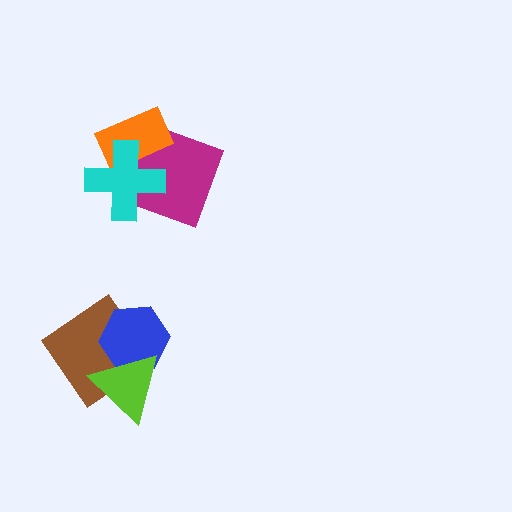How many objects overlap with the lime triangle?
2 objects overlap with the lime triangle.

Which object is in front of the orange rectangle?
The cyan cross is in front of the orange rectangle.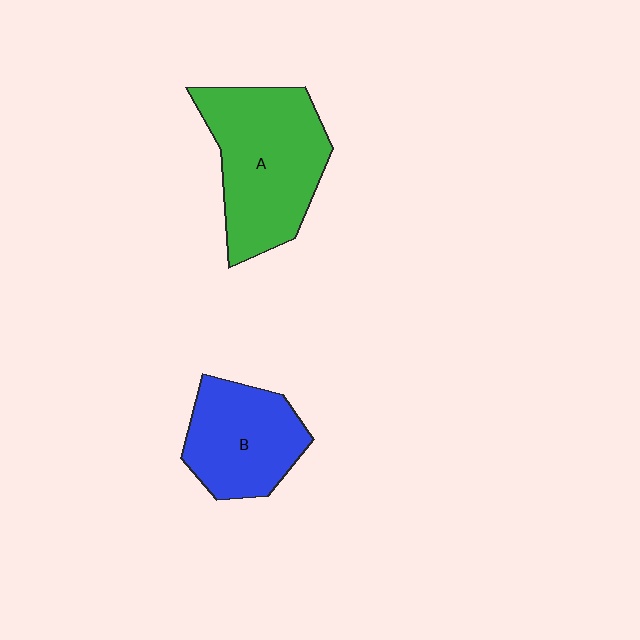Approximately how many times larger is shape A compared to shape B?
Approximately 1.4 times.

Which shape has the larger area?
Shape A (green).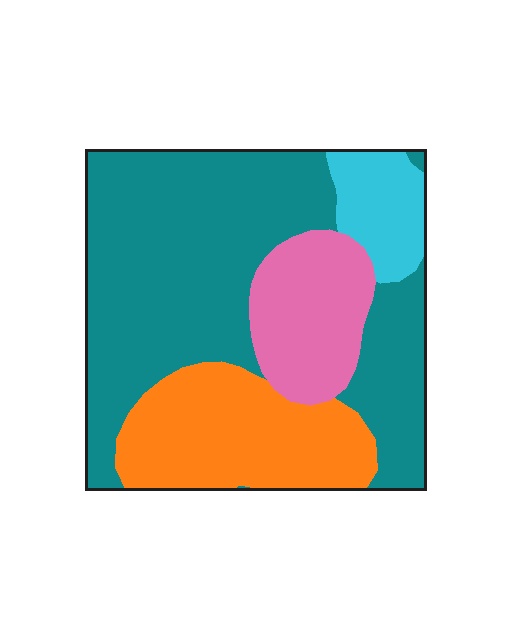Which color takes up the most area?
Teal, at roughly 55%.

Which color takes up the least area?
Cyan, at roughly 10%.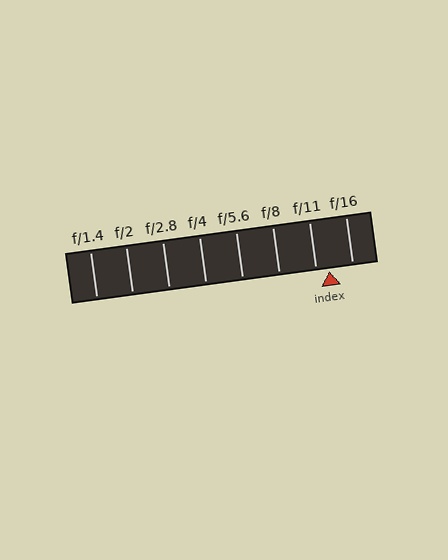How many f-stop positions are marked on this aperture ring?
There are 8 f-stop positions marked.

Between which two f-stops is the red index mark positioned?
The index mark is between f/11 and f/16.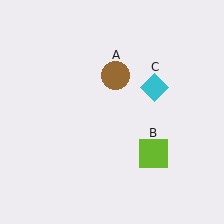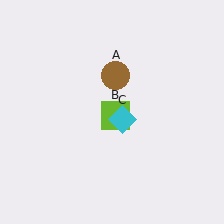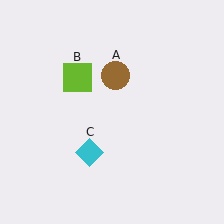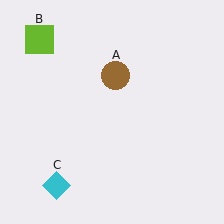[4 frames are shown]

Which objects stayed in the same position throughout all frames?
Brown circle (object A) remained stationary.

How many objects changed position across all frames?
2 objects changed position: lime square (object B), cyan diamond (object C).